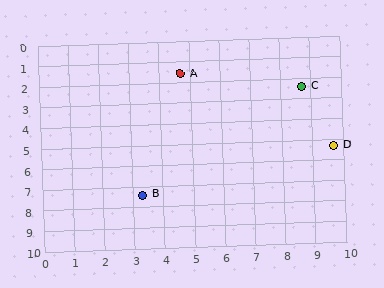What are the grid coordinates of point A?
Point A is at approximately (4.7, 1.6).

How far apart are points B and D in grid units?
Points B and D are about 6.7 grid units apart.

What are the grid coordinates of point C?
Point C is at approximately (8.7, 2.4).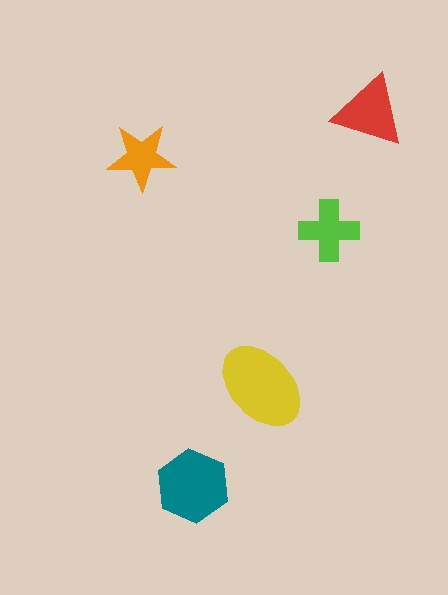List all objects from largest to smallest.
The yellow ellipse, the teal hexagon, the red triangle, the lime cross, the orange star.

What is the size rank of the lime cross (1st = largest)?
4th.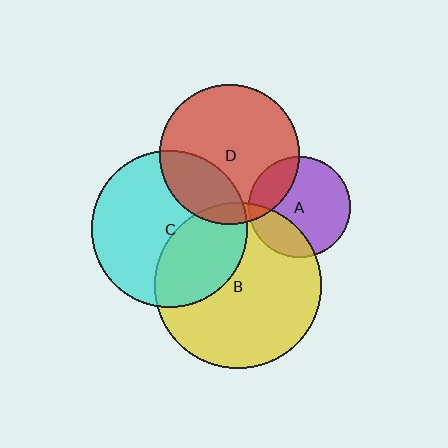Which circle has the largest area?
Circle B (yellow).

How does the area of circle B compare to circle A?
Approximately 2.7 times.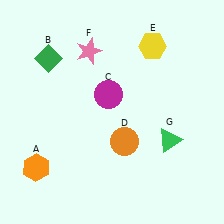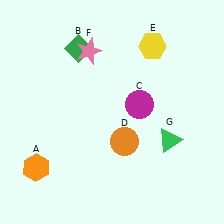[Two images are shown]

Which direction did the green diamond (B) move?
The green diamond (B) moved right.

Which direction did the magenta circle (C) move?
The magenta circle (C) moved right.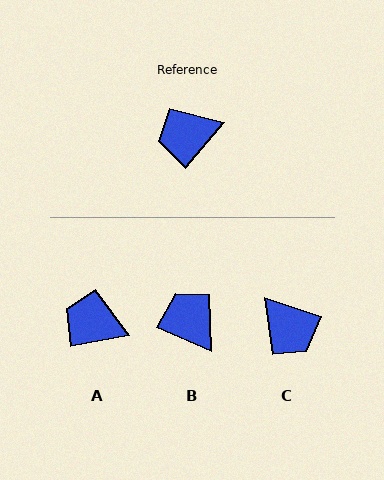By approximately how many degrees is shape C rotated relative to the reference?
Approximately 113 degrees counter-clockwise.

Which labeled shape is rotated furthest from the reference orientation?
C, about 113 degrees away.